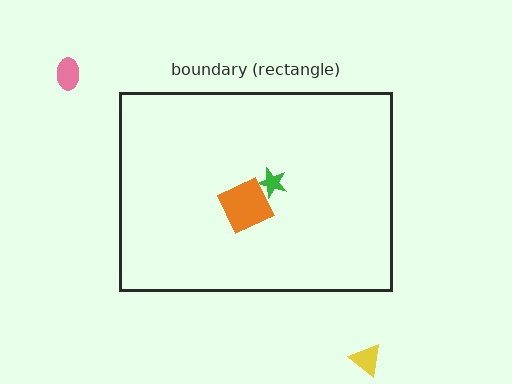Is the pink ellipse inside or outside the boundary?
Outside.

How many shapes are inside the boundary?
2 inside, 2 outside.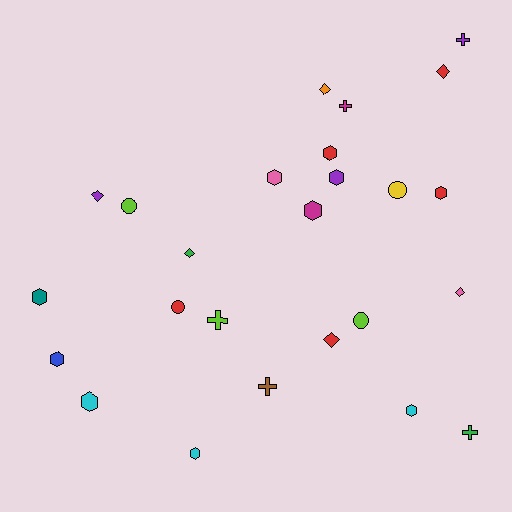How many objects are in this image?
There are 25 objects.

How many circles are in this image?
There are 4 circles.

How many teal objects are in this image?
There is 1 teal object.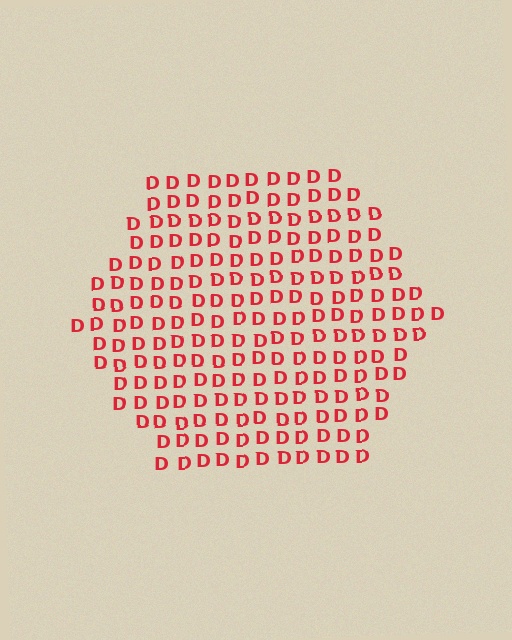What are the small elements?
The small elements are letter D's.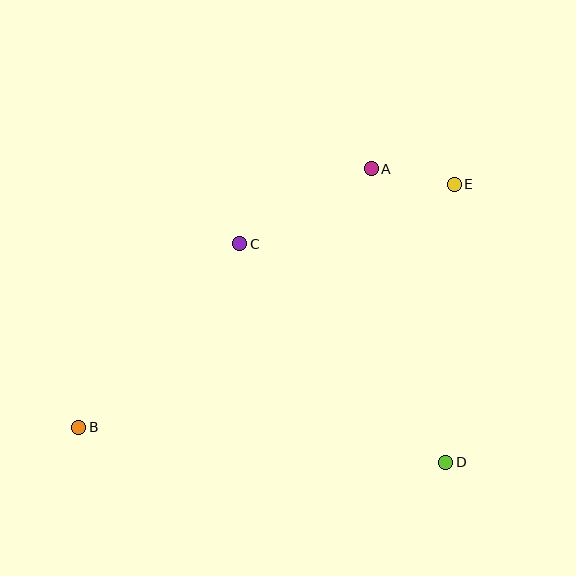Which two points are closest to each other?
Points A and E are closest to each other.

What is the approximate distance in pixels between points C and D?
The distance between C and D is approximately 301 pixels.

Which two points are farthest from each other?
Points B and E are farthest from each other.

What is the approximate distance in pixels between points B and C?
The distance between B and C is approximately 244 pixels.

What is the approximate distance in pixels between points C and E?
The distance between C and E is approximately 223 pixels.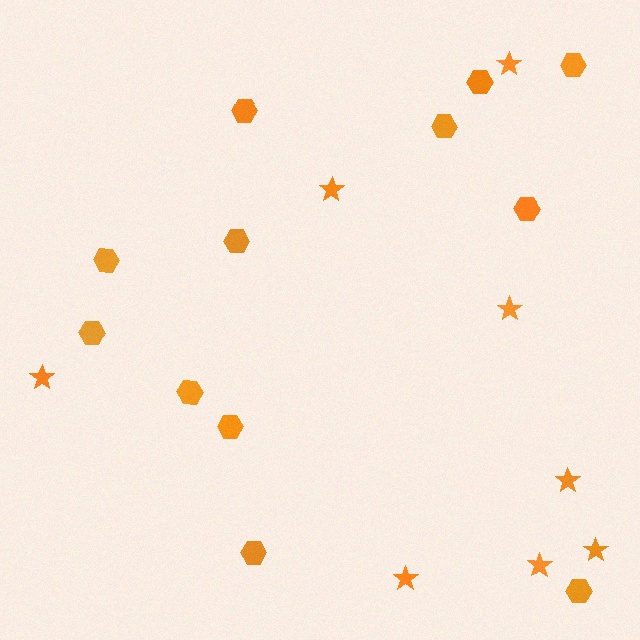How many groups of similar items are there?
There are 2 groups: one group of hexagons (12) and one group of stars (8).